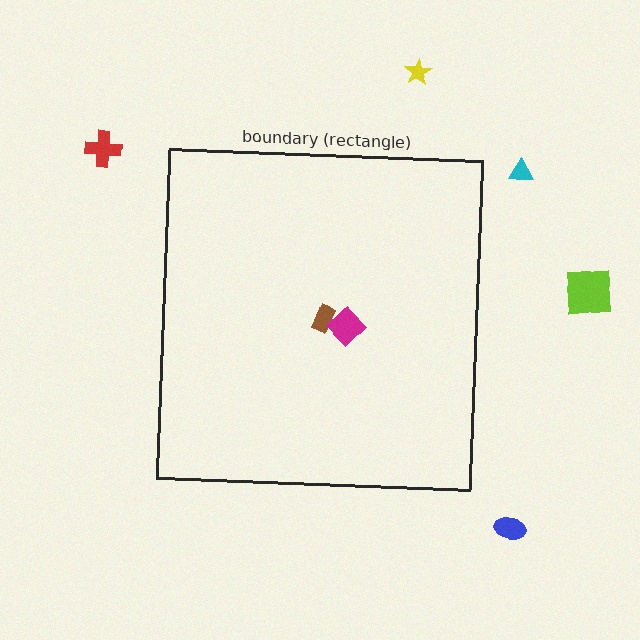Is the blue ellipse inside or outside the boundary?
Outside.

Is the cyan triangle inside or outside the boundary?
Outside.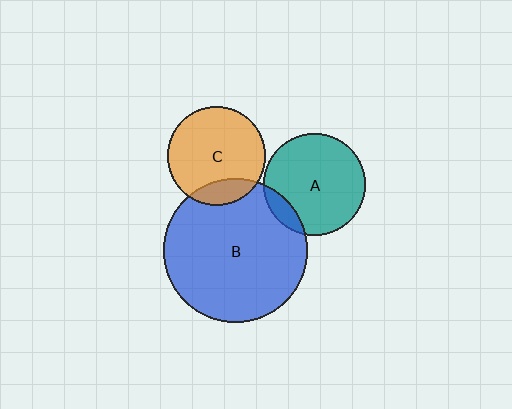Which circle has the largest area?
Circle B (blue).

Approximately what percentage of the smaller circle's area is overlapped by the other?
Approximately 15%.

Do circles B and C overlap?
Yes.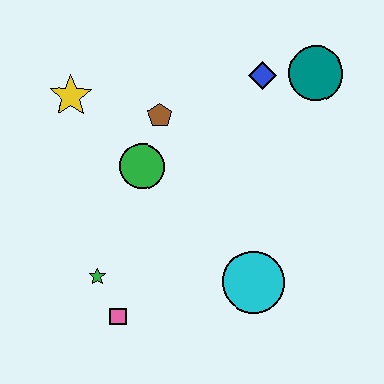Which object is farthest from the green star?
The teal circle is farthest from the green star.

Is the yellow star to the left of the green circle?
Yes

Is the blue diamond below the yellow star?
No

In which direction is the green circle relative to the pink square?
The green circle is above the pink square.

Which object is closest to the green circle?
The brown pentagon is closest to the green circle.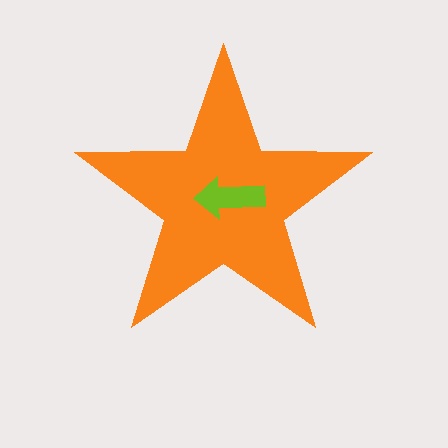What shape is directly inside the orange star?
The lime arrow.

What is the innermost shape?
The lime arrow.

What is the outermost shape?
The orange star.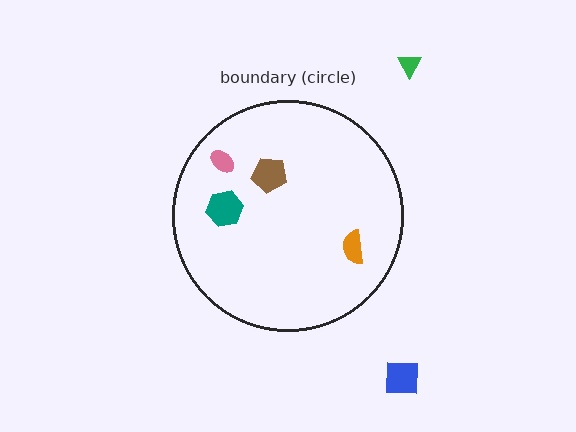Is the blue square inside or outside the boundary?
Outside.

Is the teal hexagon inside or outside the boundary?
Inside.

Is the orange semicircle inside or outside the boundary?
Inside.